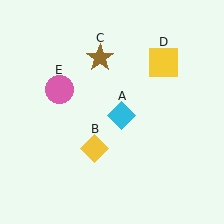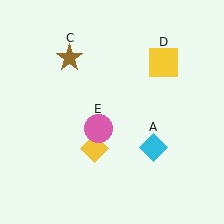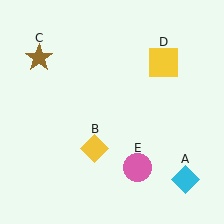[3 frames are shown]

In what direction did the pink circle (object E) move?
The pink circle (object E) moved down and to the right.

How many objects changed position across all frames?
3 objects changed position: cyan diamond (object A), brown star (object C), pink circle (object E).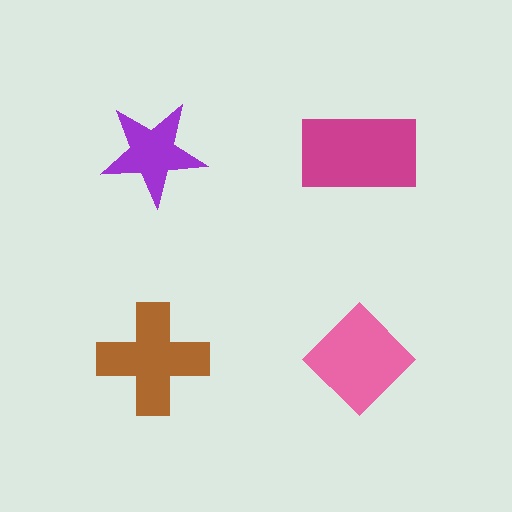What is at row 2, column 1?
A brown cross.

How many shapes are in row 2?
2 shapes.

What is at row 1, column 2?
A magenta rectangle.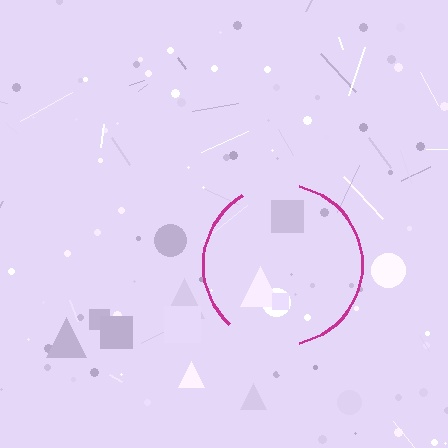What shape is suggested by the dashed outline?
The dashed outline suggests a circle.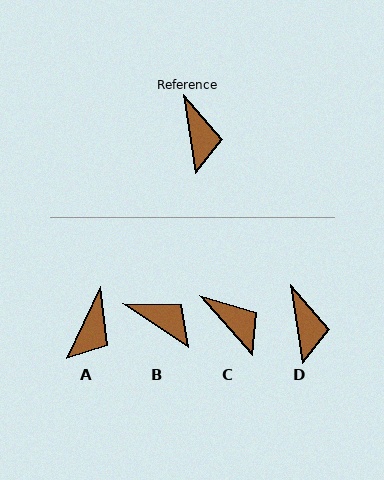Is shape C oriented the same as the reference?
No, it is off by about 33 degrees.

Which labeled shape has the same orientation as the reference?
D.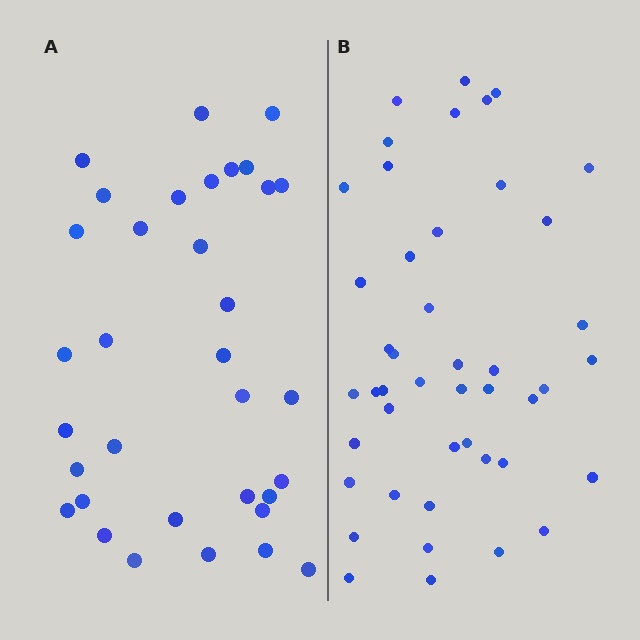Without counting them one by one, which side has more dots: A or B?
Region B (the right region) has more dots.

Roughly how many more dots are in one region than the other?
Region B has roughly 12 or so more dots than region A.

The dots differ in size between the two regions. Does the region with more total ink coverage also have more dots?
No. Region A has more total ink coverage because its dots are larger, but region B actually contains more individual dots. Total area can be misleading — the number of items is what matters here.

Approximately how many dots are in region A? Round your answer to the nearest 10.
About 30 dots. (The exact count is 34, which rounds to 30.)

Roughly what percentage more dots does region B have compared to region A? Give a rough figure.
About 30% more.